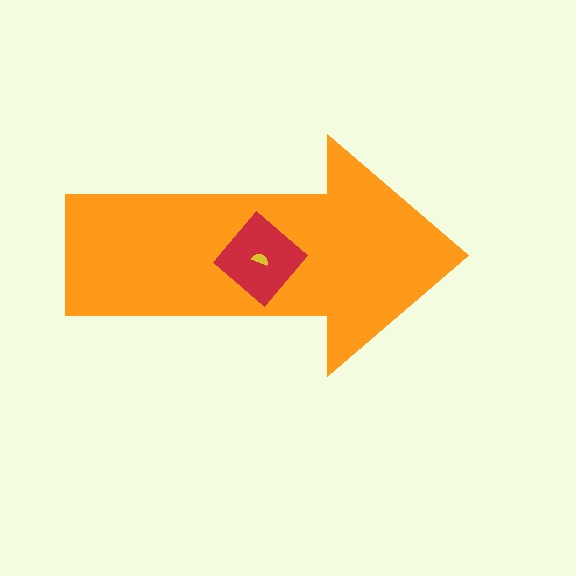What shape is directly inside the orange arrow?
The red diamond.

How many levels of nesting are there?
3.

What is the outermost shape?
The orange arrow.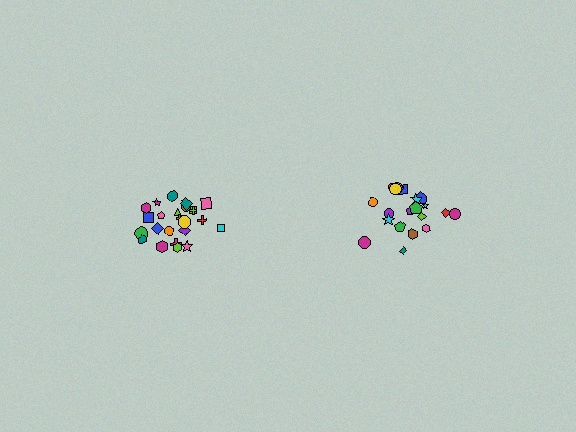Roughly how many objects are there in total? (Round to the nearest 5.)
Roughly 45 objects in total.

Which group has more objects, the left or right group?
The left group.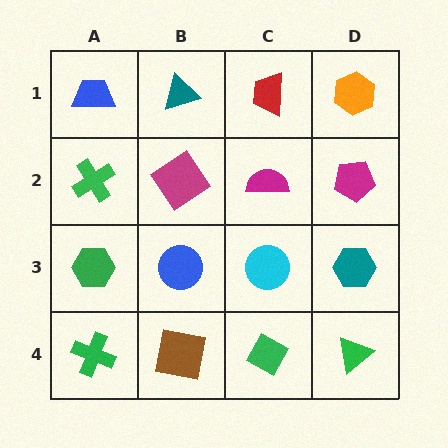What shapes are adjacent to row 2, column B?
A teal triangle (row 1, column B), a blue circle (row 3, column B), a green cross (row 2, column A), a magenta semicircle (row 2, column C).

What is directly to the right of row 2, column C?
A magenta pentagon.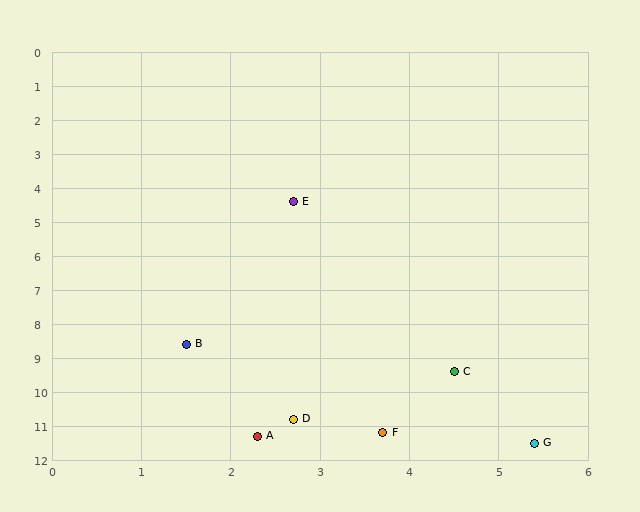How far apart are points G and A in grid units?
Points G and A are about 3.1 grid units apart.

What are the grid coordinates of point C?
Point C is at approximately (4.5, 9.4).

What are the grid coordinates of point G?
Point G is at approximately (5.4, 11.5).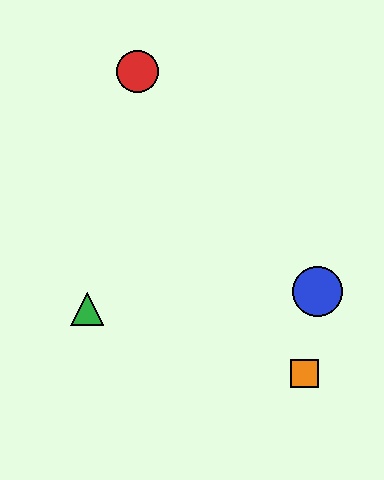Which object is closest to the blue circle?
The orange square is closest to the blue circle.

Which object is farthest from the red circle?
The orange square is farthest from the red circle.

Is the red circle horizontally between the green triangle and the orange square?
Yes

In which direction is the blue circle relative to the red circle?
The blue circle is below the red circle.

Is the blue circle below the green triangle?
No